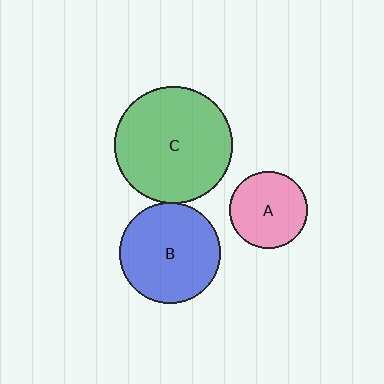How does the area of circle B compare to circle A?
Approximately 1.7 times.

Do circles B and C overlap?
Yes.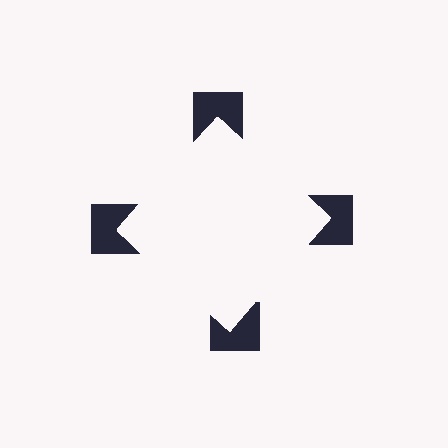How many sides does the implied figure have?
4 sides.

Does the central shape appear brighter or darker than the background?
It typically appears slightly brighter than the background, even though no actual brightness change is drawn.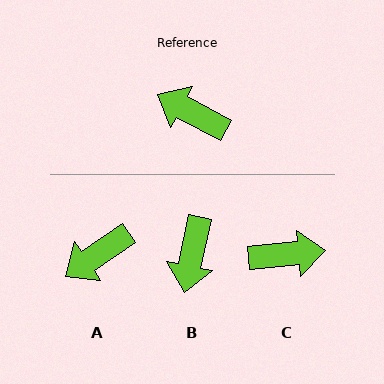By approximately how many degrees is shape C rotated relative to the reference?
Approximately 147 degrees clockwise.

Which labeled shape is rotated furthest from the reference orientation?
C, about 147 degrees away.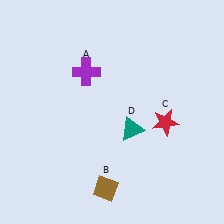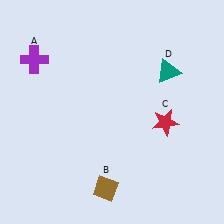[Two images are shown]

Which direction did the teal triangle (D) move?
The teal triangle (D) moved up.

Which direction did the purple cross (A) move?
The purple cross (A) moved left.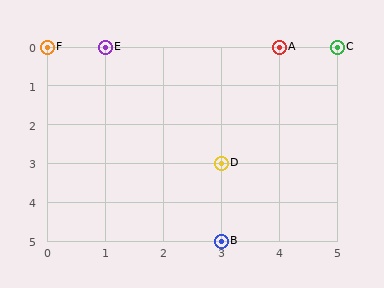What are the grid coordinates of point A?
Point A is at grid coordinates (4, 0).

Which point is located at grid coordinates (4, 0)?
Point A is at (4, 0).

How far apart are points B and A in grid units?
Points B and A are 1 column and 5 rows apart (about 5.1 grid units diagonally).